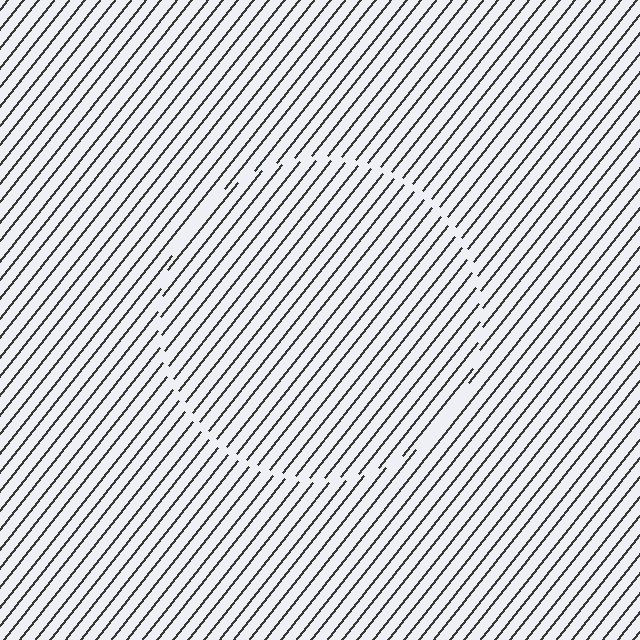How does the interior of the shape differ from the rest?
The interior of the shape contains the same grating, shifted by half a period — the contour is defined by the phase discontinuity where line-ends from the inner and outer gratings abut.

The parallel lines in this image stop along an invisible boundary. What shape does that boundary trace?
An illusory circle. The interior of the shape contains the same grating, shifted by half a period — the contour is defined by the phase discontinuity where line-ends from the inner and outer gratings abut.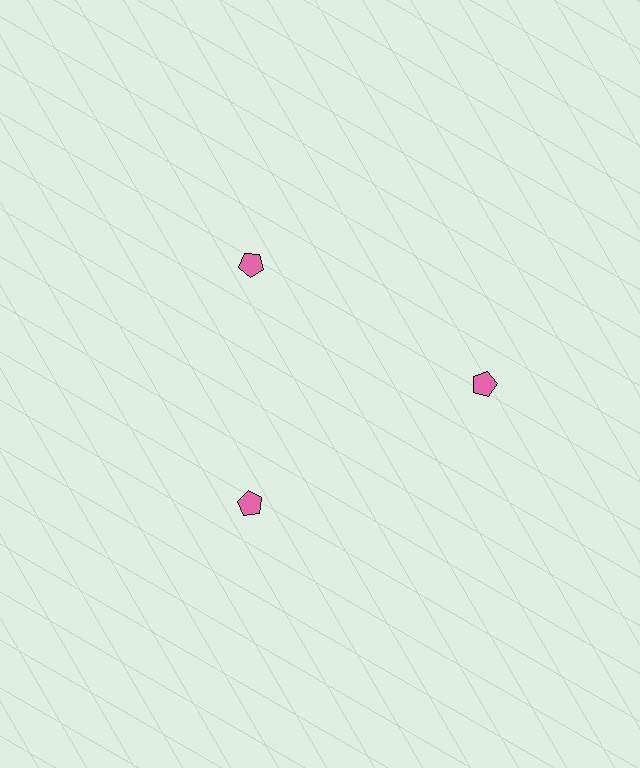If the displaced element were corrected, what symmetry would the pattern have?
It would have 3-fold rotational symmetry — the pattern would map onto itself every 120 degrees.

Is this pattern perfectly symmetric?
No. The 3 pink pentagons are arranged in a ring, but one element near the 3 o'clock position is pushed outward from the center, breaking the 3-fold rotational symmetry.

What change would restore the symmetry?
The symmetry would be restored by moving it inward, back onto the ring so that all 3 pentagons sit at equal angles and equal distance from the center.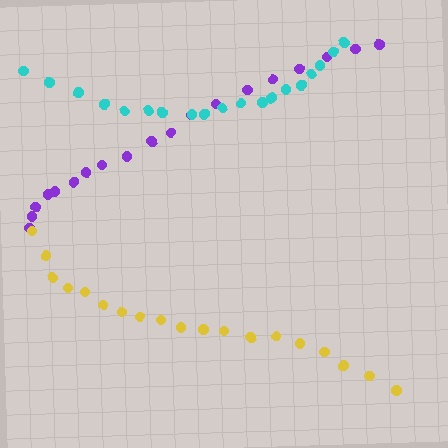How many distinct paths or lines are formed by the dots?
There are 3 distinct paths.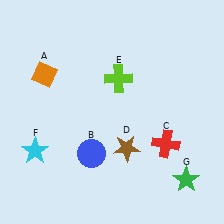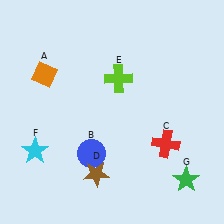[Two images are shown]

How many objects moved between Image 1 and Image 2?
1 object moved between the two images.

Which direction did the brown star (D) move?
The brown star (D) moved left.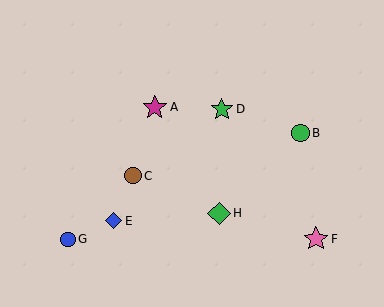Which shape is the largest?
The pink star (labeled F) is the largest.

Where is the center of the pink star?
The center of the pink star is at (316, 239).